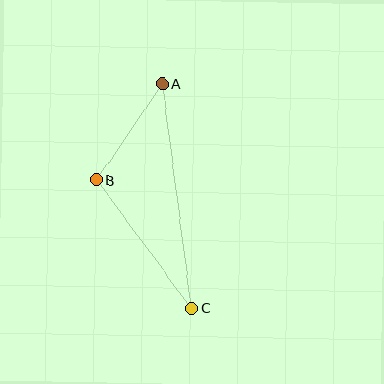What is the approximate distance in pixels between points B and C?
The distance between B and C is approximately 159 pixels.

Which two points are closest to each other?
Points A and B are closest to each other.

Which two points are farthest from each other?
Points A and C are farthest from each other.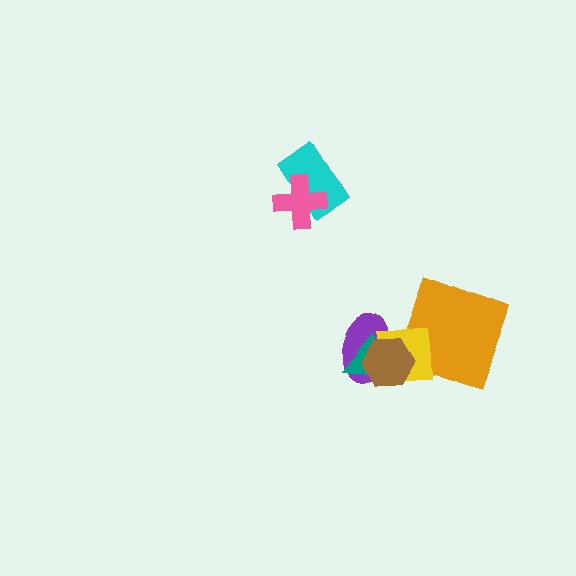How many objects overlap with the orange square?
1 object overlaps with the orange square.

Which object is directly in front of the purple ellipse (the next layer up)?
The teal triangle is directly in front of the purple ellipse.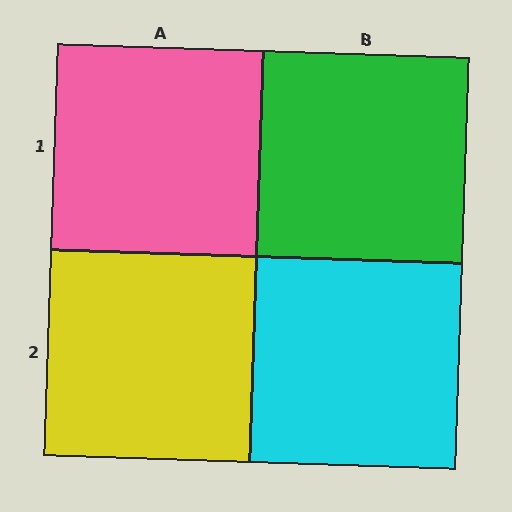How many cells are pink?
1 cell is pink.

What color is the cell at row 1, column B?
Green.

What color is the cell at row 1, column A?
Pink.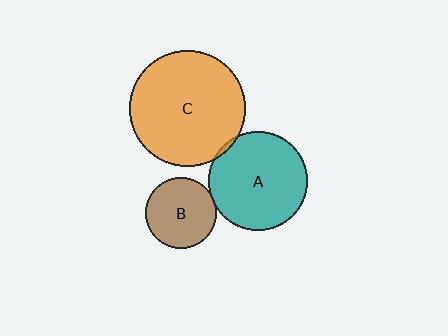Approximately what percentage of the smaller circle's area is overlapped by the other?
Approximately 5%.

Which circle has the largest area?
Circle C (orange).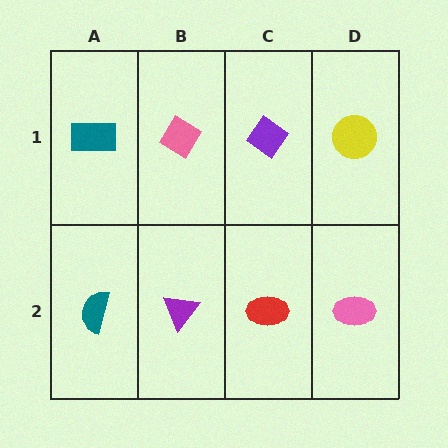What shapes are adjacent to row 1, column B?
A purple triangle (row 2, column B), a teal rectangle (row 1, column A), a purple diamond (row 1, column C).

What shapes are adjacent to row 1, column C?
A red ellipse (row 2, column C), a pink diamond (row 1, column B), a yellow circle (row 1, column D).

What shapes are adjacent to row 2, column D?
A yellow circle (row 1, column D), a red ellipse (row 2, column C).